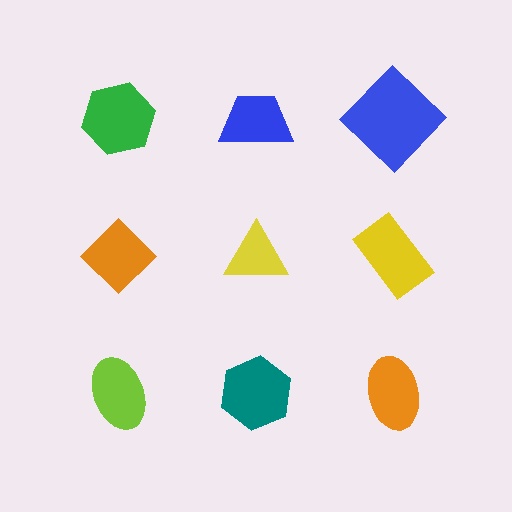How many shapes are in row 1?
3 shapes.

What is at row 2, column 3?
A yellow rectangle.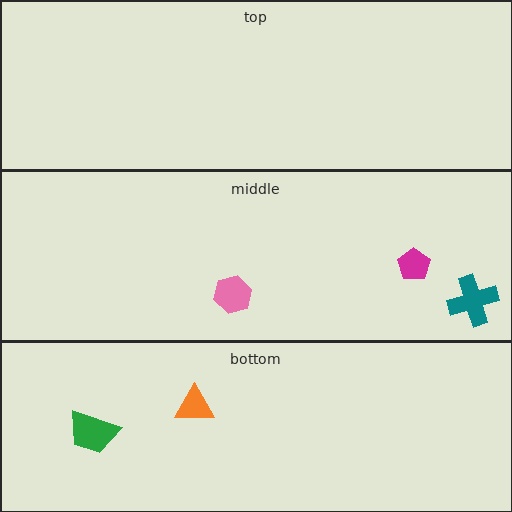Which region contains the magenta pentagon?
The middle region.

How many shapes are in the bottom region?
2.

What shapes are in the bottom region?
The orange triangle, the green trapezoid.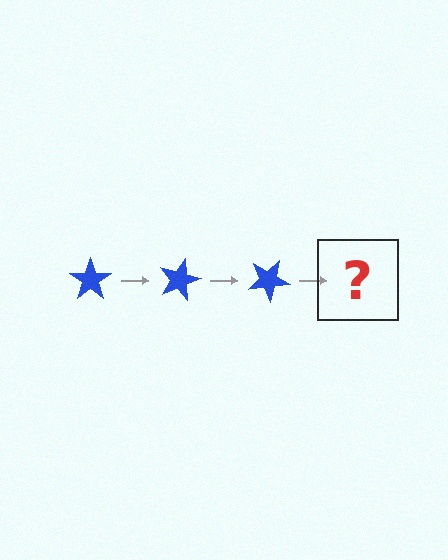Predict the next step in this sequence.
The next step is a blue star rotated 45 degrees.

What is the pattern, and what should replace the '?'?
The pattern is that the star rotates 15 degrees each step. The '?' should be a blue star rotated 45 degrees.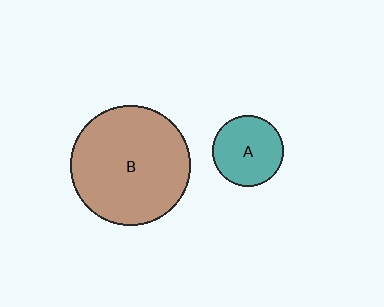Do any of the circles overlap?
No, none of the circles overlap.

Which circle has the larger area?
Circle B (brown).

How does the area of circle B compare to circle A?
Approximately 2.9 times.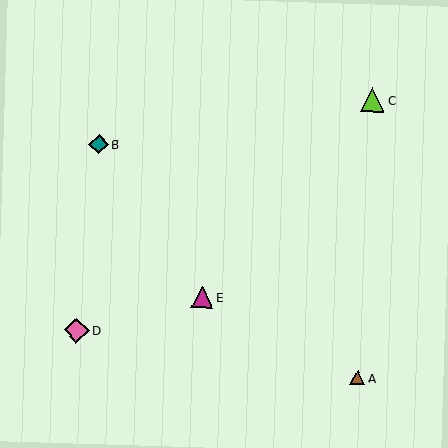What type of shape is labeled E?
Shape E is a magenta triangle.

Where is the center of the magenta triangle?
The center of the magenta triangle is at (202, 297).